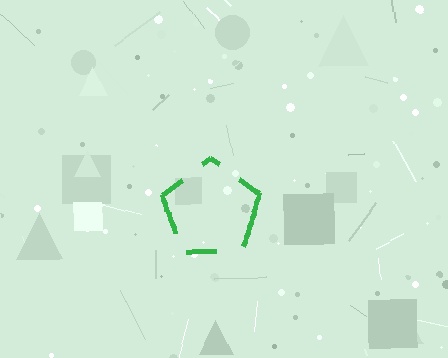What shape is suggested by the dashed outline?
The dashed outline suggests a pentagon.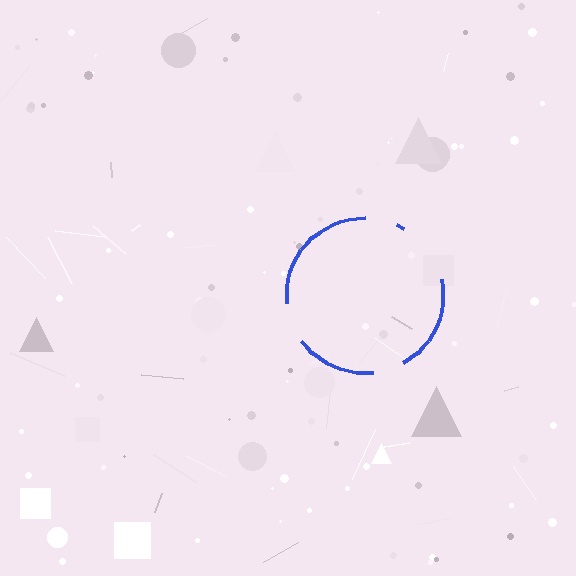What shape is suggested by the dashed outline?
The dashed outline suggests a circle.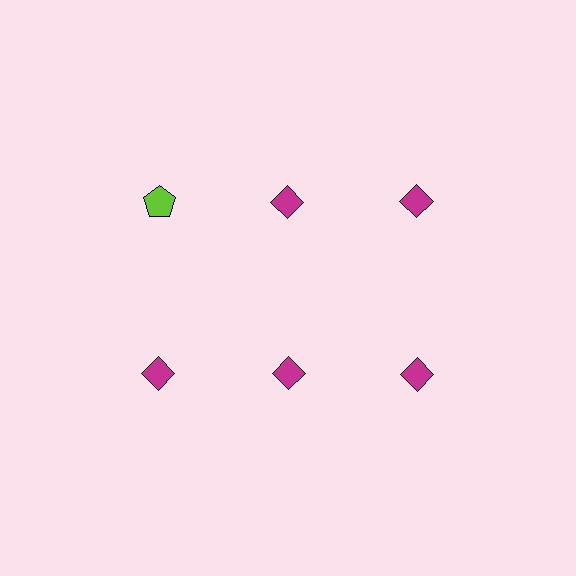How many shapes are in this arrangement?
There are 6 shapes arranged in a grid pattern.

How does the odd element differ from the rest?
It differs in both color (lime instead of magenta) and shape (pentagon instead of diamond).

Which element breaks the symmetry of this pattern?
The lime pentagon in the top row, leftmost column breaks the symmetry. All other shapes are magenta diamonds.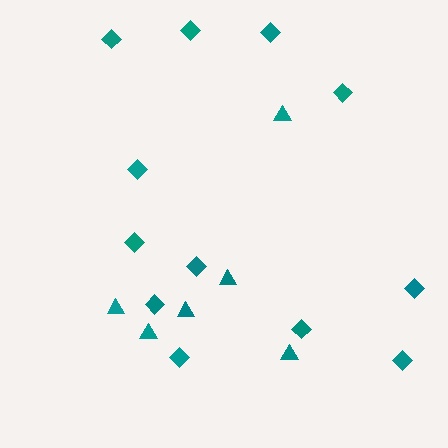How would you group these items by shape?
There are 2 groups: one group of diamonds (12) and one group of triangles (6).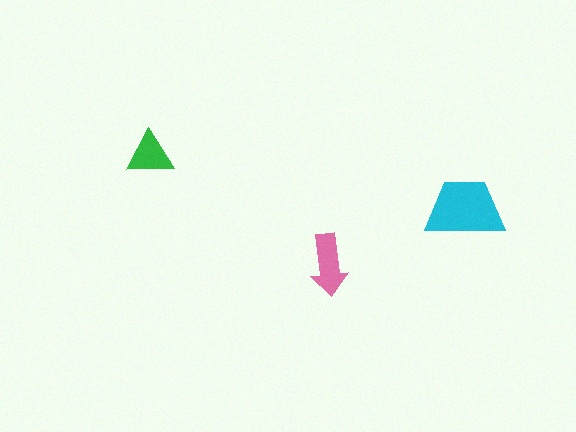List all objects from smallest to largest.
The green triangle, the pink arrow, the cyan trapezoid.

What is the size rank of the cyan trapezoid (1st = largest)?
1st.